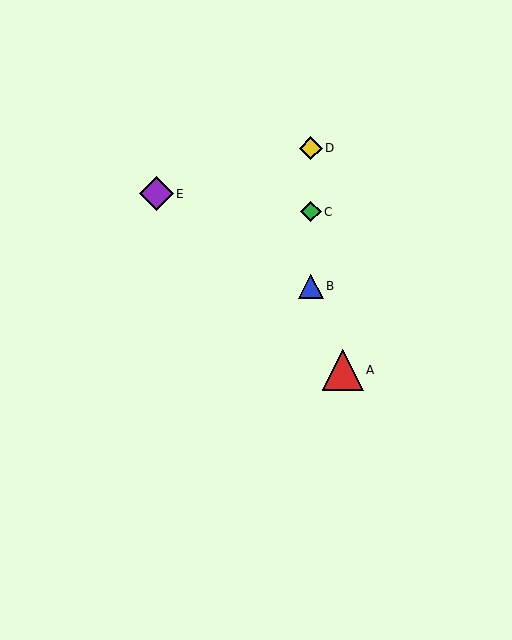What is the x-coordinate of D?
Object D is at x≈311.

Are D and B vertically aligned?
Yes, both are at x≈311.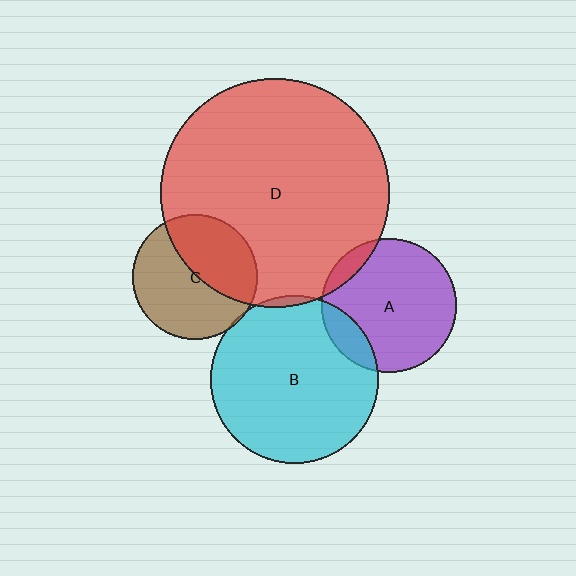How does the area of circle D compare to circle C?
Approximately 3.4 times.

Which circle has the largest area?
Circle D (red).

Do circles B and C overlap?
Yes.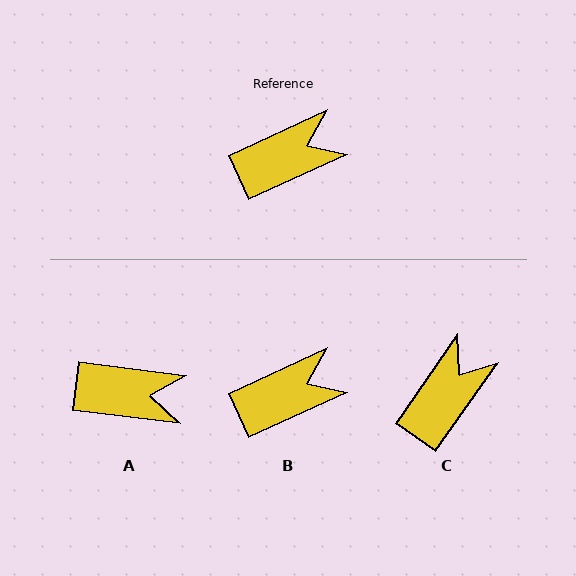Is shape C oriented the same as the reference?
No, it is off by about 30 degrees.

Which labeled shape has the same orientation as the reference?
B.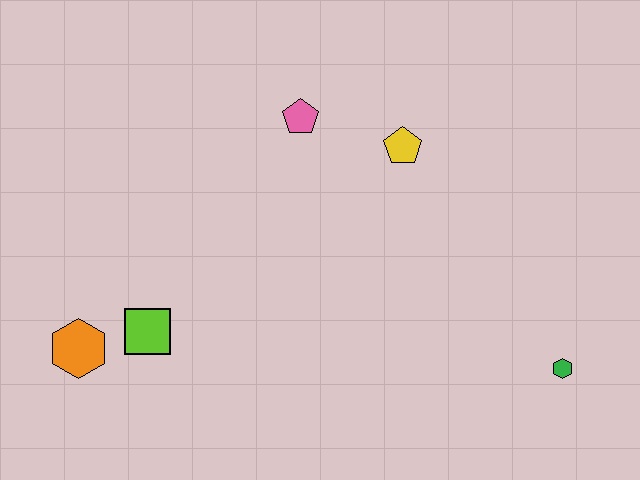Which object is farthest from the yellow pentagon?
The orange hexagon is farthest from the yellow pentagon.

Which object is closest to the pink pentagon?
The yellow pentagon is closest to the pink pentagon.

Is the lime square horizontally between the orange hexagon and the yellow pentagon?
Yes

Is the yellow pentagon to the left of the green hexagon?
Yes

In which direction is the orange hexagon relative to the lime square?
The orange hexagon is to the left of the lime square.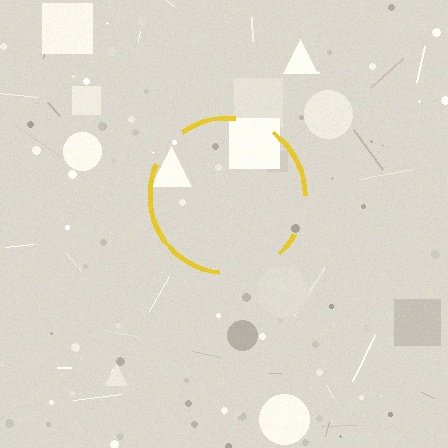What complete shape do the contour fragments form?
The contour fragments form a circle.